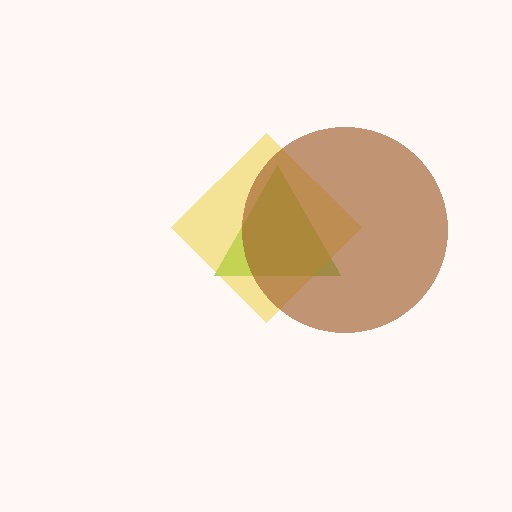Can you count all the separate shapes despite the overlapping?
Yes, there are 3 separate shapes.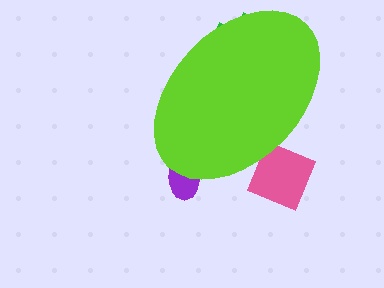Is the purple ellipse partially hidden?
Yes, the purple ellipse is partially hidden behind the lime ellipse.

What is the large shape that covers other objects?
A lime ellipse.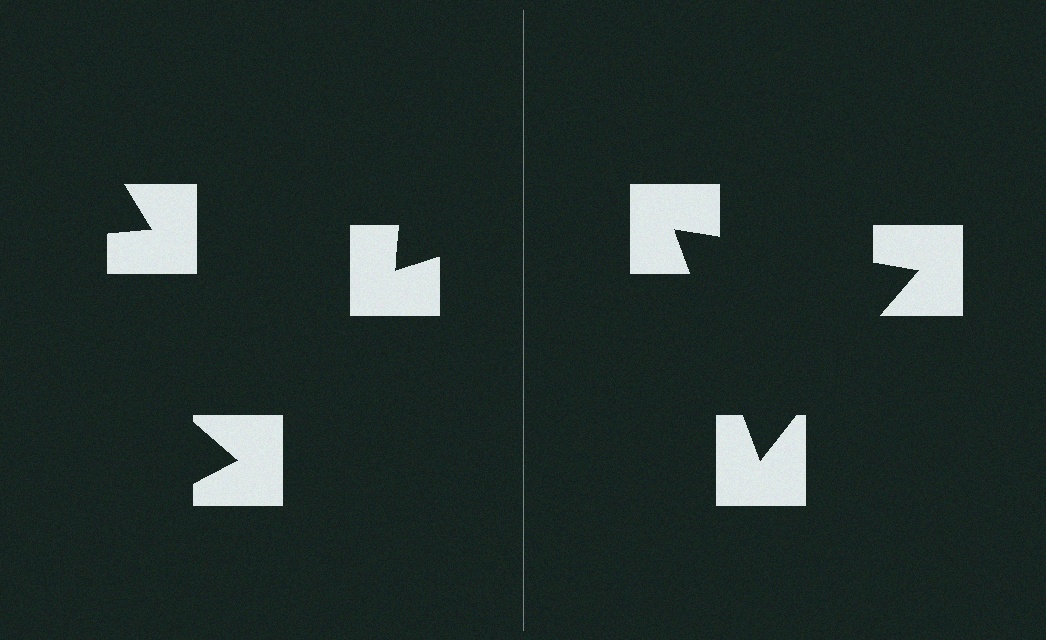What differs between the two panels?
The notched squares are positioned identically on both sides; only the wedge orientations differ. On the right they align to a triangle; on the left they are misaligned.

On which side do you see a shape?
An illusory triangle appears on the right side. On the left side the wedge cuts are rotated, so no coherent shape forms.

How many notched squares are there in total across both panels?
6 — 3 on each side.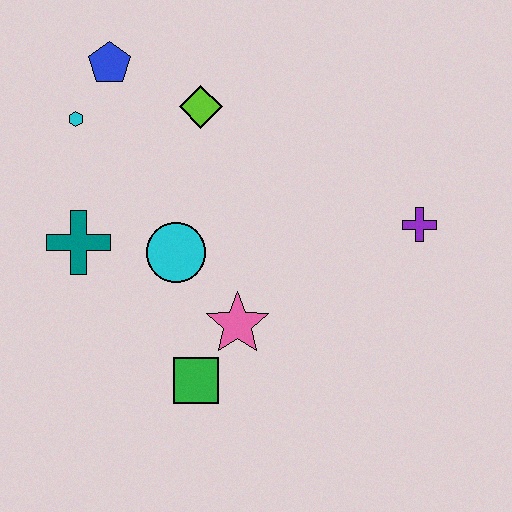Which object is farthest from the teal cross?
The purple cross is farthest from the teal cross.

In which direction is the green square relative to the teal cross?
The green square is below the teal cross.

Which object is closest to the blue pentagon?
The cyan hexagon is closest to the blue pentagon.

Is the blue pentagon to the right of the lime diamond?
No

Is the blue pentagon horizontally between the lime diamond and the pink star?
No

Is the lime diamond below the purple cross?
No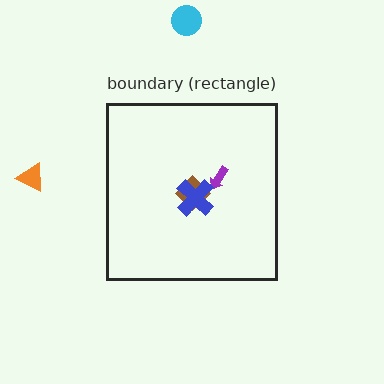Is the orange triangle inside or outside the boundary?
Outside.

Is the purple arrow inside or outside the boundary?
Inside.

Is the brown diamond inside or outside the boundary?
Inside.